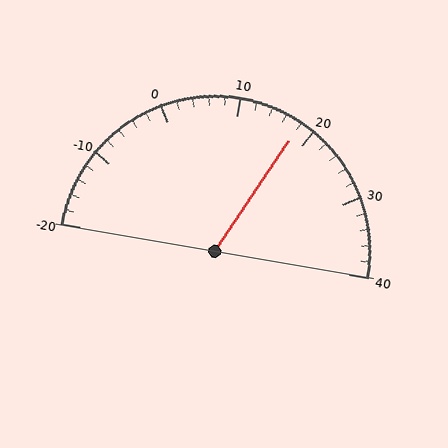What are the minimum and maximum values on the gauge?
The gauge ranges from -20 to 40.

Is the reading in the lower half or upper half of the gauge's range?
The reading is in the upper half of the range (-20 to 40).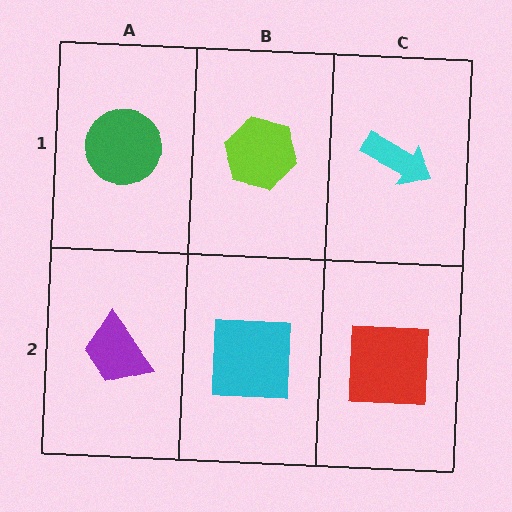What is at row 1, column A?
A green circle.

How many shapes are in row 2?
3 shapes.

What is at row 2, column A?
A purple trapezoid.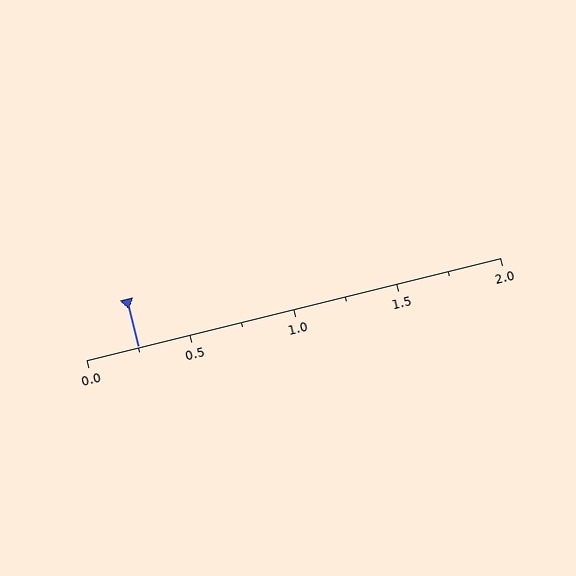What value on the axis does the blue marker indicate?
The marker indicates approximately 0.25.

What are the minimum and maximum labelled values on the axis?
The axis runs from 0.0 to 2.0.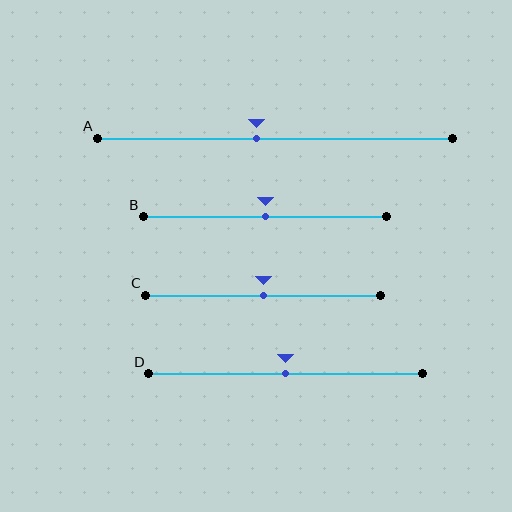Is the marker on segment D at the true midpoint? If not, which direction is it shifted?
Yes, the marker on segment D is at the true midpoint.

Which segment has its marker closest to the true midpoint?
Segment B has its marker closest to the true midpoint.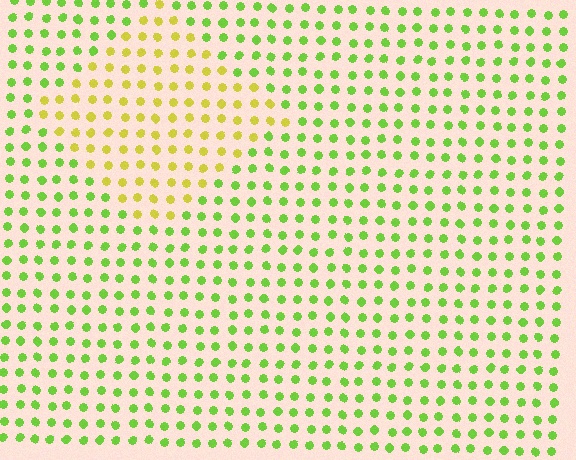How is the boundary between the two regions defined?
The boundary is defined purely by a slight shift in hue (about 40 degrees). Spacing, size, and orientation are identical on both sides.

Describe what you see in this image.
The image is filled with small lime elements in a uniform arrangement. A diamond-shaped region is visible where the elements are tinted to a slightly different hue, forming a subtle color boundary.